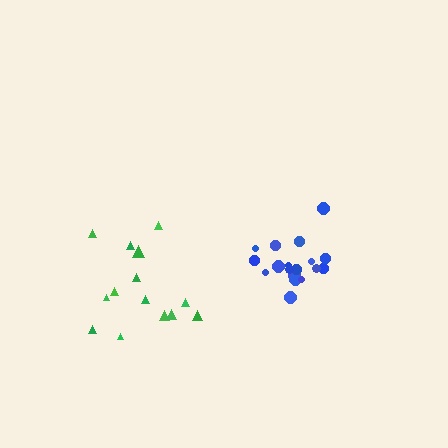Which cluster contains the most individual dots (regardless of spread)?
Blue (18).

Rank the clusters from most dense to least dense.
blue, green.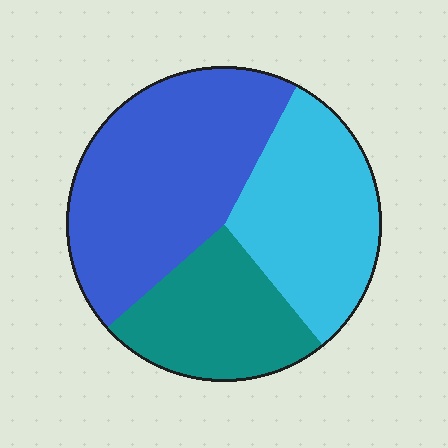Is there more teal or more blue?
Blue.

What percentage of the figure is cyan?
Cyan covers around 30% of the figure.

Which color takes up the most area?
Blue, at roughly 45%.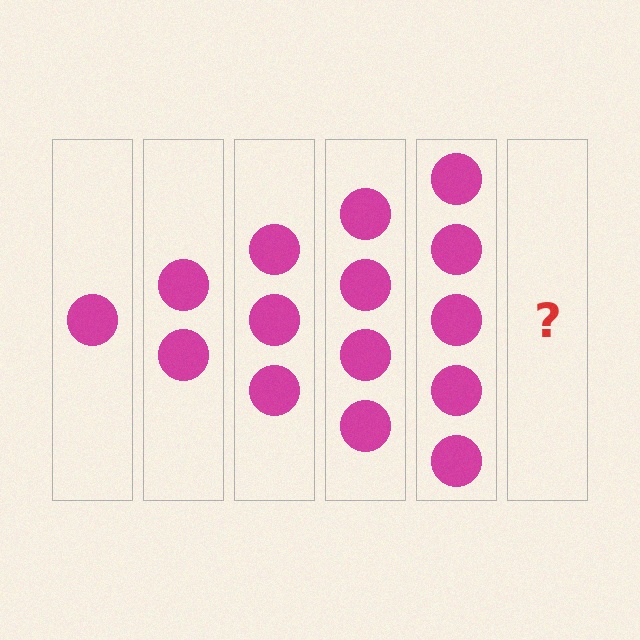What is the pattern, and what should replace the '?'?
The pattern is that each step adds one more circle. The '?' should be 6 circles.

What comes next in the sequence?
The next element should be 6 circles.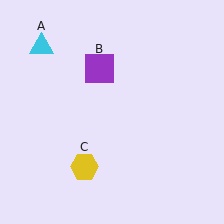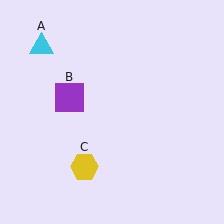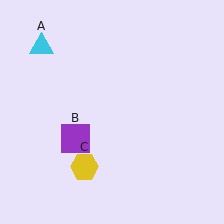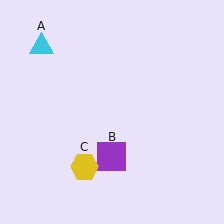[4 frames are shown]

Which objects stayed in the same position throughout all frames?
Cyan triangle (object A) and yellow hexagon (object C) remained stationary.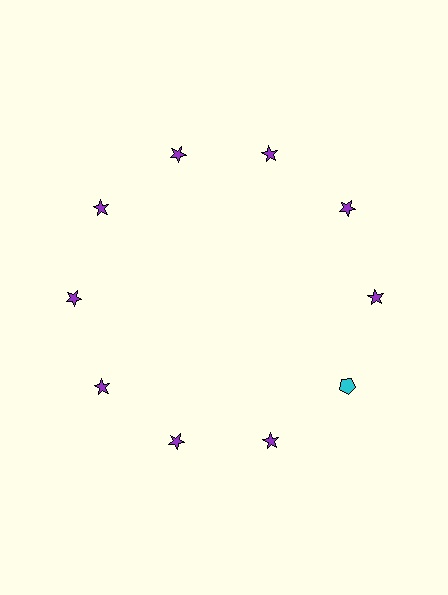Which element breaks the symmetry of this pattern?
The cyan pentagon at roughly the 4 o'clock position breaks the symmetry. All other shapes are purple stars.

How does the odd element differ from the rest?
It differs in both color (cyan instead of purple) and shape (pentagon instead of star).